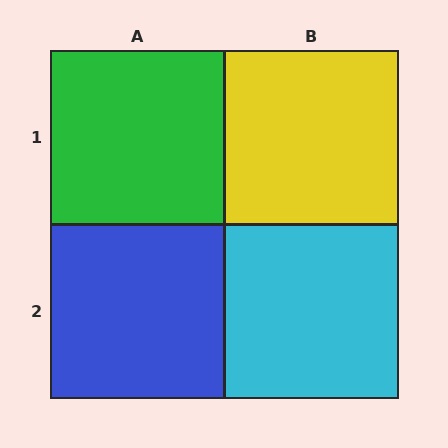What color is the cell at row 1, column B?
Yellow.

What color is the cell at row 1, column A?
Green.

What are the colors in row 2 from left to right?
Blue, cyan.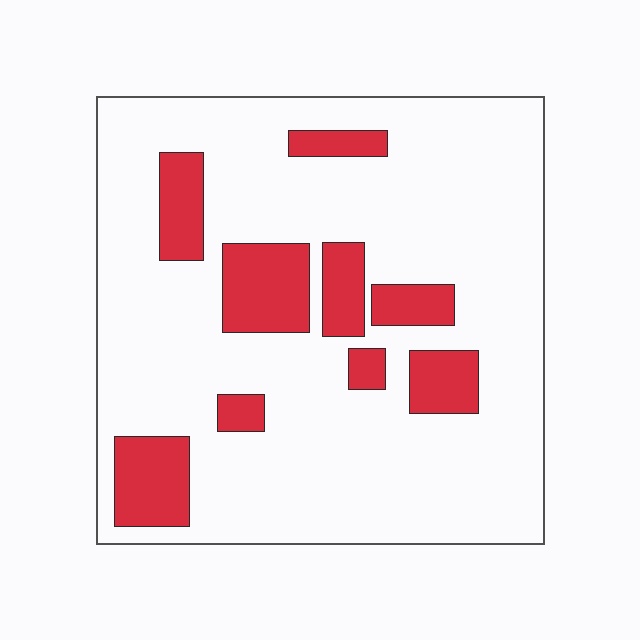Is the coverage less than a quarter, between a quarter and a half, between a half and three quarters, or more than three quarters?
Less than a quarter.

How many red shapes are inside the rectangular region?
9.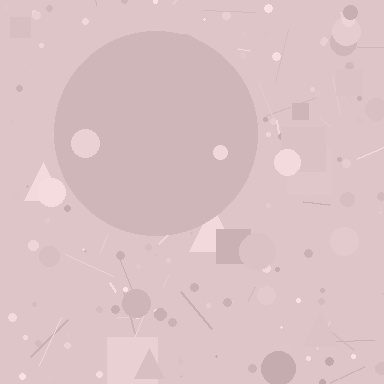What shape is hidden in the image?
A circle is hidden in the image.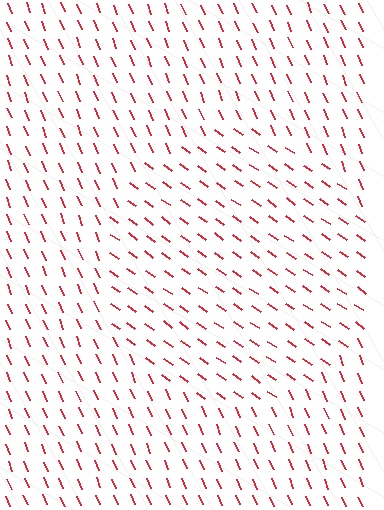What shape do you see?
I see a circle.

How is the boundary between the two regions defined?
The boundary is defined purely by a change in line orientation (approximately 32 degrees difference). All lines are the same color and thickness.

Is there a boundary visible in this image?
Yes, there is a texture boundary formed by a change in line orientation.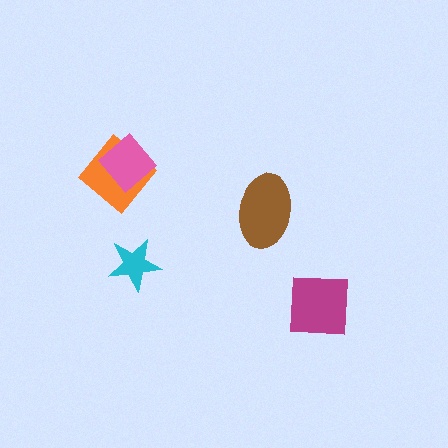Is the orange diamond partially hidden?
Yes, it is partially covered by another shape.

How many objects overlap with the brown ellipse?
0 objects overlap with the brown ellipse.